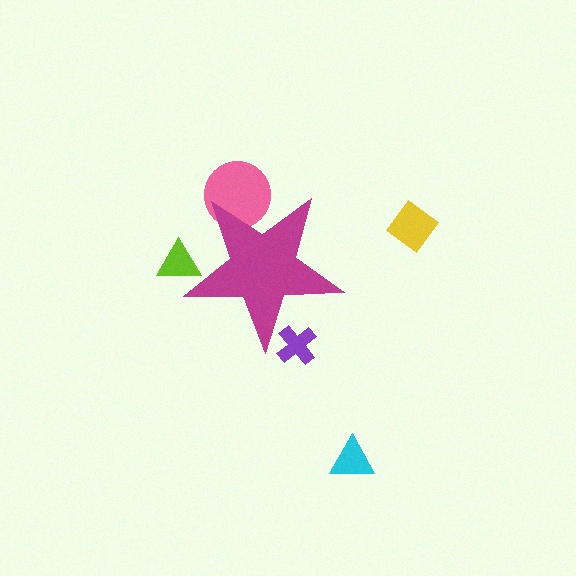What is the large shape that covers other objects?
A magenta star.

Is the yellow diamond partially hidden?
No, the yellow diamond is fully visible.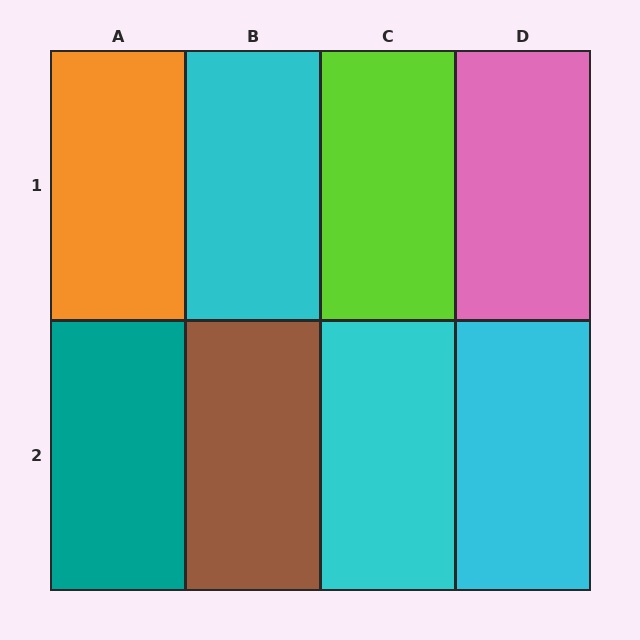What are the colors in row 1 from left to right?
Orange, cyan, lime, pink.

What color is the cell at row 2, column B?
Brown.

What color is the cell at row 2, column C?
Cyan.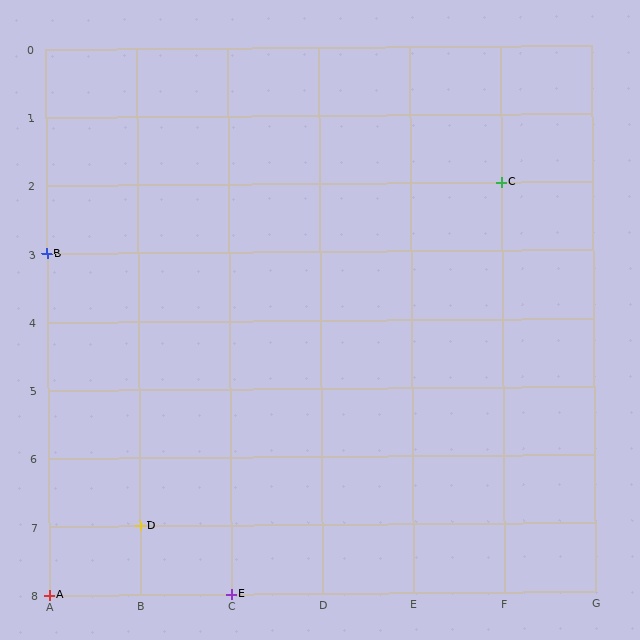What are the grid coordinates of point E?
Point E is at grid coordinates (C, 8).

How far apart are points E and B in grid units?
Points E and B are 2 columns and 5 rows apart (about 5.4 grid units diagonally).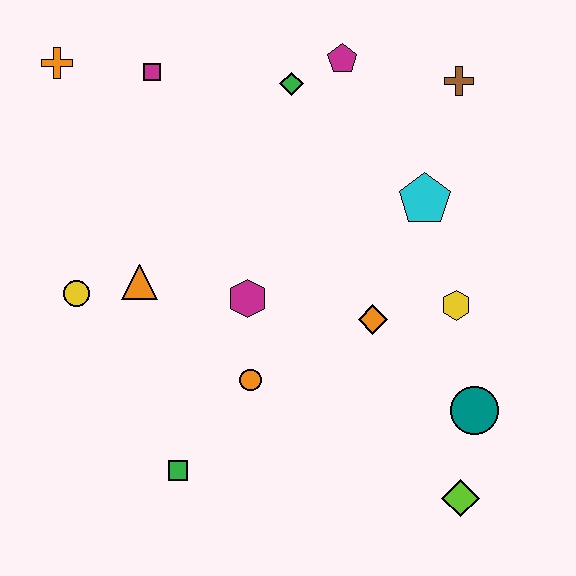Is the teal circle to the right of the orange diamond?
Yes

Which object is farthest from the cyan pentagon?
The orange cross is farthest from the cyan pentagon.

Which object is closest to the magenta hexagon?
The orange circle is closest to the magenta hexagon.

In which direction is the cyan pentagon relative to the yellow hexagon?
The cyan pentagon is above the yellow hexagon.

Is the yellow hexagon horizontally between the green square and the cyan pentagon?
No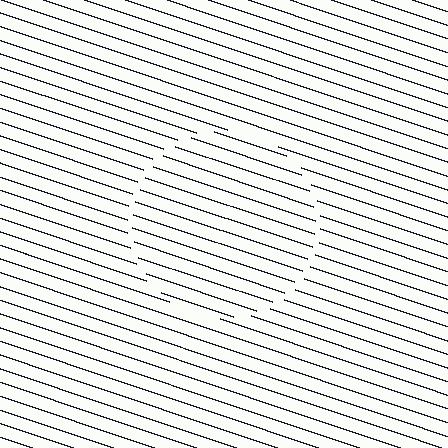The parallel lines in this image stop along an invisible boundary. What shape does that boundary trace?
An illusory circle. The interior of the shape contains the same grating, shifted by half a period — the contour is defined by the phase discontinuity where line-ends from the inner and outer gratings abut.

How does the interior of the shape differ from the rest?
The interior of the shape contains the same grating, shifted by half a period — the contour is defined by the phase discontinuity where line-ends from the inner and outer gratings abut.